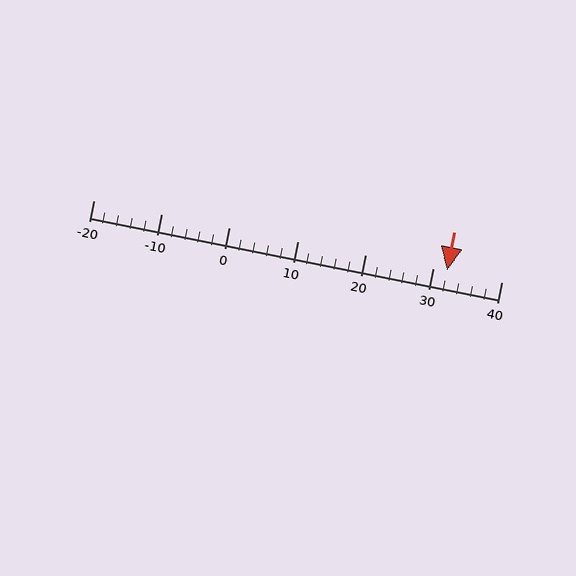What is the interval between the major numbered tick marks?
The major tick marks are spaced 10 units apart.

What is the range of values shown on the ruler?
The ruler shows values from -20 to 40.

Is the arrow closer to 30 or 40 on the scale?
The arrow is closer to 30.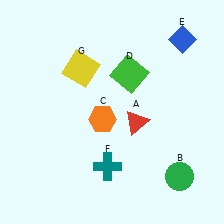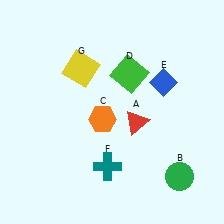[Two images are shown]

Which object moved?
The blue diamond (E) moved down.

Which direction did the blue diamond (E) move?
The blue diamond (E) moved down.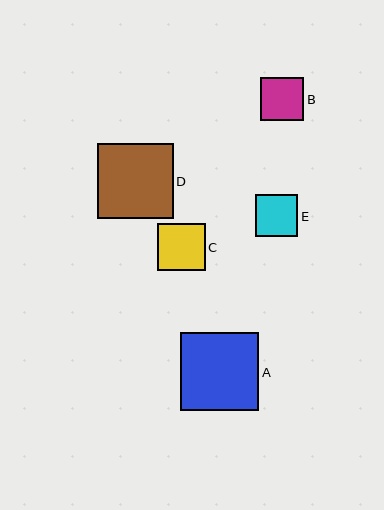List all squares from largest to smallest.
From largest to smallest: A, D, C, B, E.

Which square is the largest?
Square A is the largest with a size of approximately 78 pixels.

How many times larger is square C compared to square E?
Square C is approximately 1.1 times the size of square E.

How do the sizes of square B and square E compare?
Square B and square E are approximately the same size.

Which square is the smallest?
Square E is the smallest with a size of approximately 42 pixels.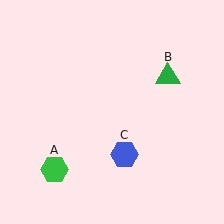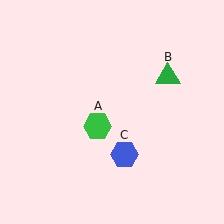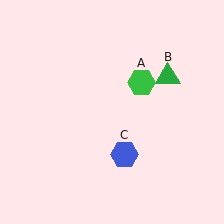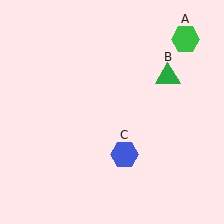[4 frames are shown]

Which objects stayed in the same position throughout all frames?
Green triangle (object B) and blue hexagon (object C) remained stationary.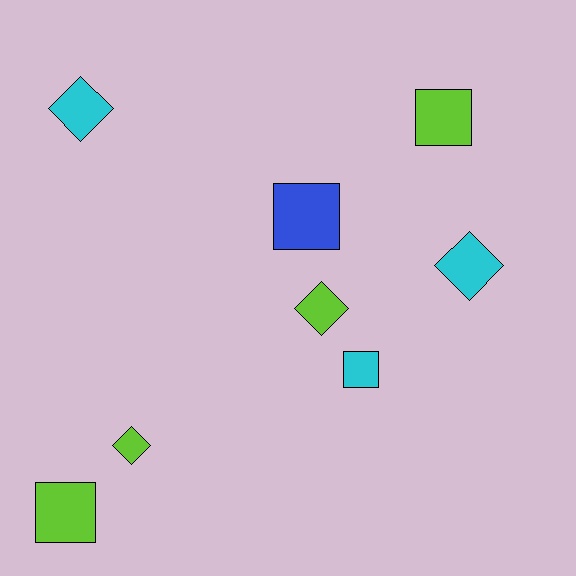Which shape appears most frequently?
Diamond, with 4 objects.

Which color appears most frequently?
Lime, with 4 objects.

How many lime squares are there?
There are 2 lime squares.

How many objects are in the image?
There are 8 objects.